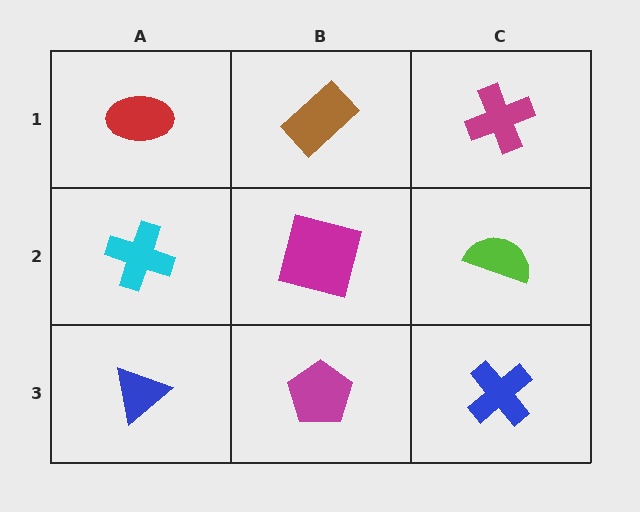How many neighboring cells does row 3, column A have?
2.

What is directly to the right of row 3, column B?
A blue cross.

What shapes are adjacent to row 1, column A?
A cyan cross (row 2, column A), a brown rectangle (row 1, column B).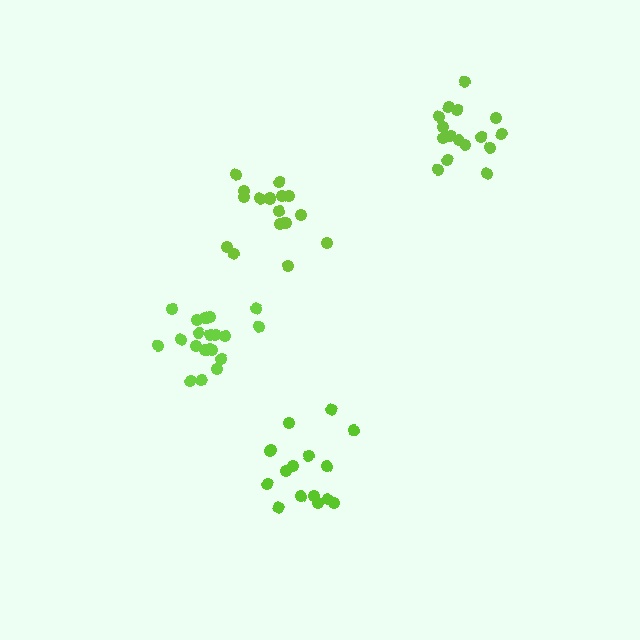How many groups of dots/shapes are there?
There are 4 groups.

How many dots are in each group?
Group 1: 17 dots, Group 2: 16 dots, Group 3: 16 dots, Group 4: 20 dots (69 total).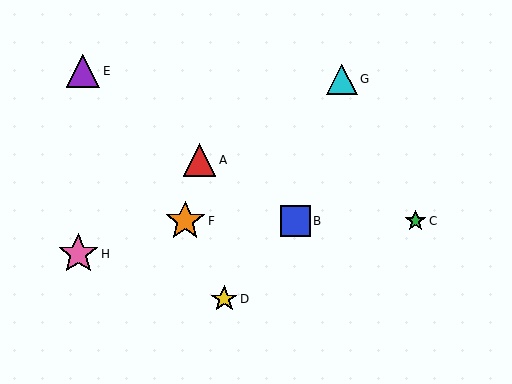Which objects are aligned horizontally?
Objects B, C, F are aligned horizontally.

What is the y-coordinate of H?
Object H is at y≈254.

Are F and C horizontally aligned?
Yes, both are at y≈221.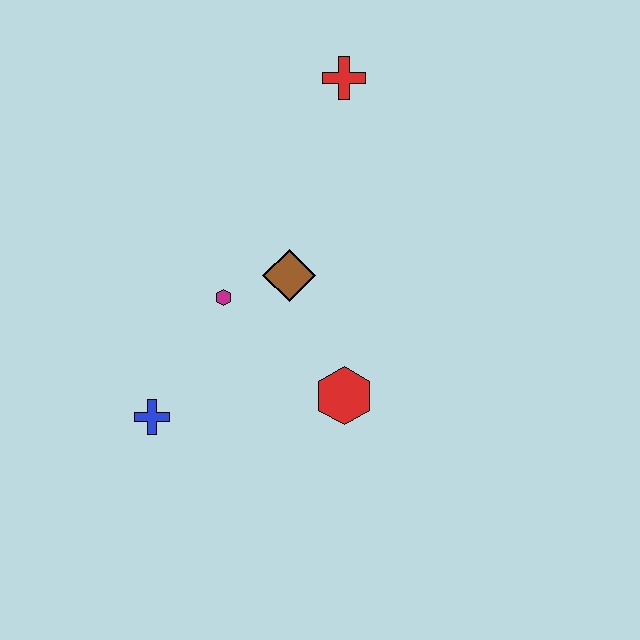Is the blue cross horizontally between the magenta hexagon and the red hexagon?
No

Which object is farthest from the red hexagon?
The red cross is farthest from the red hexagon.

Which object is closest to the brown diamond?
The magenta hexagon is closest to the brown diamond.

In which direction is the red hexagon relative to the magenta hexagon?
The red hexagon is to the right of the magenta hexagon.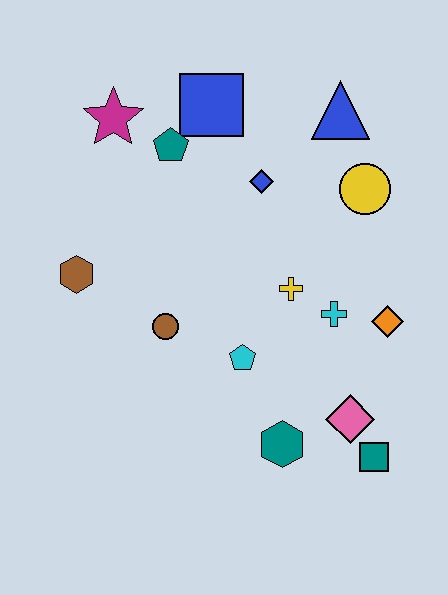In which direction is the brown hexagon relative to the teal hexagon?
The brown hexagon is to the left of the teal hexagon.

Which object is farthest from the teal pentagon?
The teal square is farthest from the teal pentagon.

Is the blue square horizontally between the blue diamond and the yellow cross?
No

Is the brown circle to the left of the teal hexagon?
Yes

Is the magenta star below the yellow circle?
No